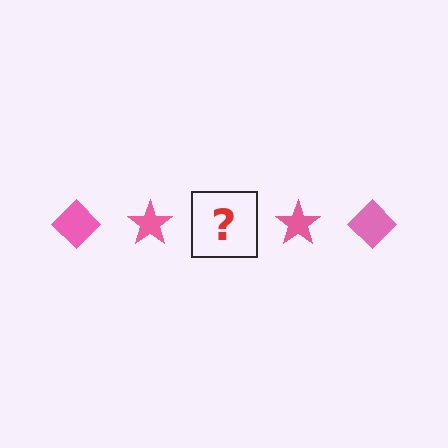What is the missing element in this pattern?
The missing element is a pink diamond.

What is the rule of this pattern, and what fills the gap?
The rule is that the pattern cycles through diamond, star shapes in pink. The gap should be filled with a pink diamond.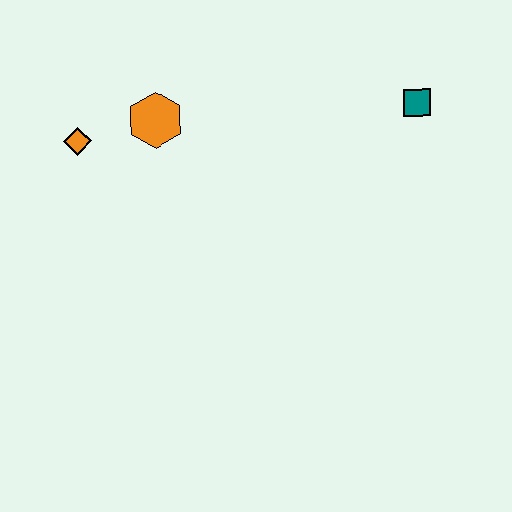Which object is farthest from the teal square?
The orange diamond is farthest from the teal square.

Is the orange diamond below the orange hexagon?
Yes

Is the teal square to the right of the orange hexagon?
Yes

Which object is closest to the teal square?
The orange hexagon is closest to the teal square.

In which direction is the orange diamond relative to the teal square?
The orange diamond is to the left of the teal square.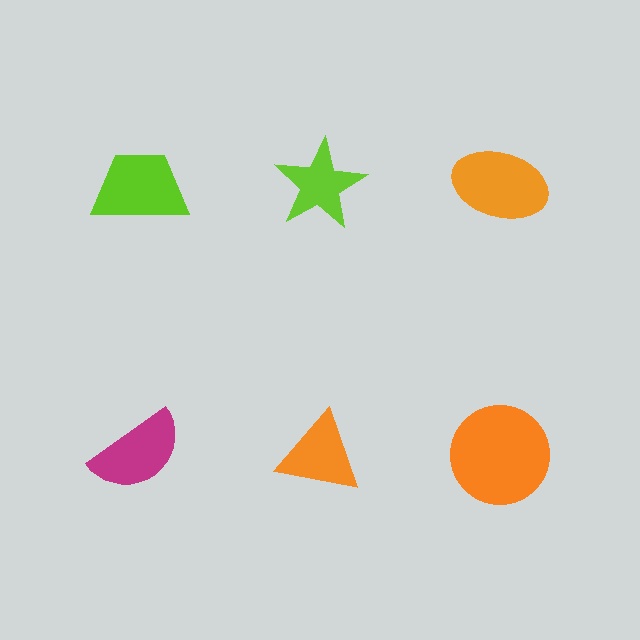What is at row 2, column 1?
A magenta semicircle.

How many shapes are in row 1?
3 shapes.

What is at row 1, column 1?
A lime trapezoid.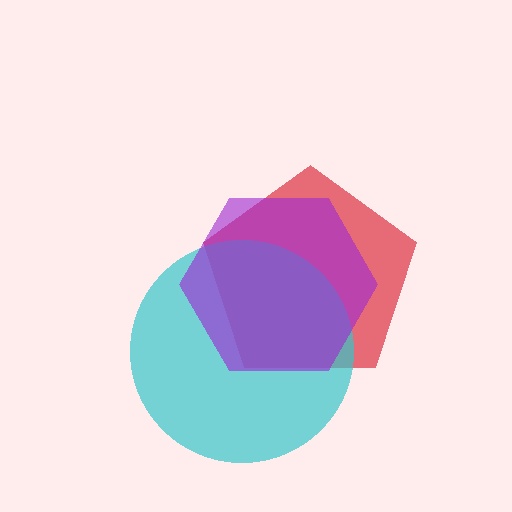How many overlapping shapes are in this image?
There are 3 overlapping shapes in the image.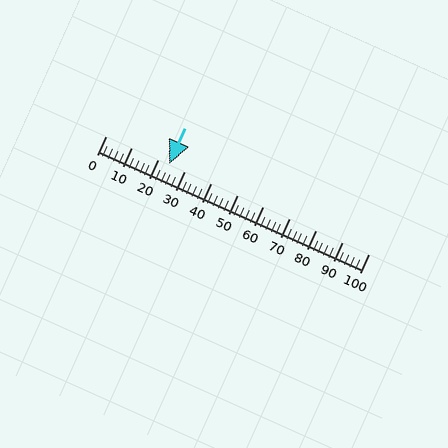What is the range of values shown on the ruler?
The ruler shows values from 0 to 100.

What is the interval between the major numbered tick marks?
The major tick marks are spaced 10 units apart.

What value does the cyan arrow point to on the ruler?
The cyan arrow points to approximately 24.